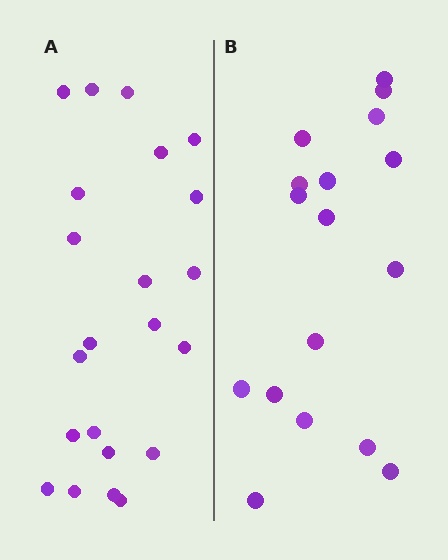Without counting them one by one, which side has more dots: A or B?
Region A (the left region) has more dots.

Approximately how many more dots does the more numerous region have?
Region A has about 5 more dots than region B.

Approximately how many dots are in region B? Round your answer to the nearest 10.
About 20 dots. (The exact count is 17, which rounds to 20.)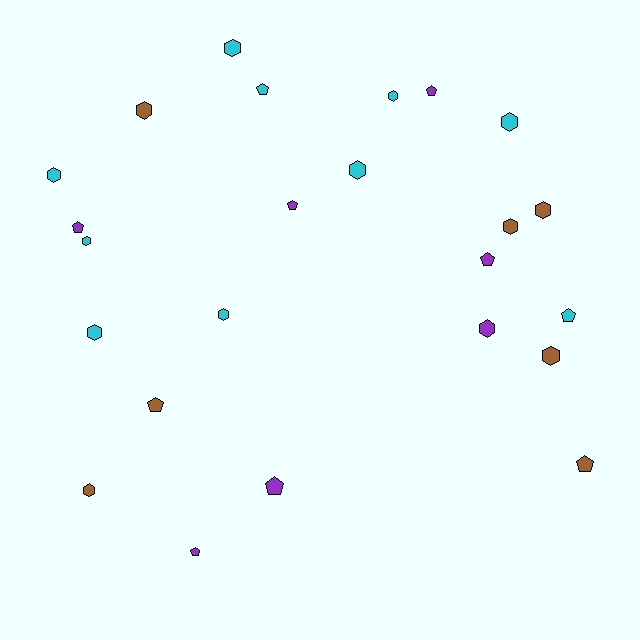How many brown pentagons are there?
There are 2 brown pentagons.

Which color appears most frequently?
Cyan, with 10 objects.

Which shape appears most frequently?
Hexagon, with 14 objects.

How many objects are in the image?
There are 24 objects.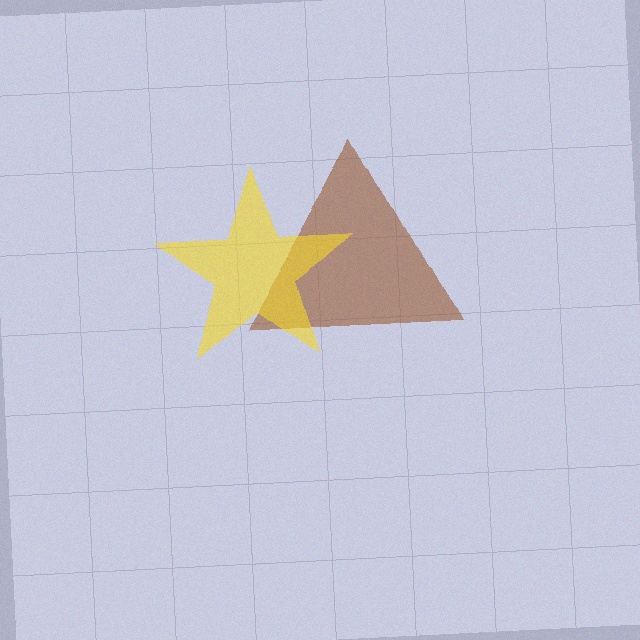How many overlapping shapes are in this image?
There are 2 overlapping shapes in the image.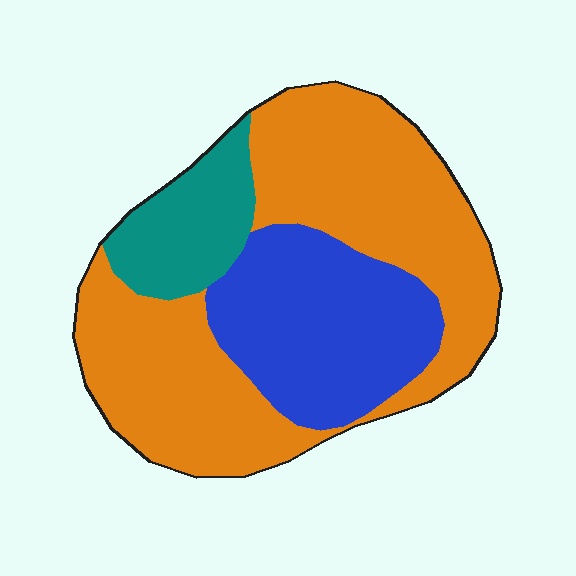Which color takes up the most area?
Orange, at roughly 60%.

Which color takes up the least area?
Teal, at roughly 15%.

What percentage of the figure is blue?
Blue covers about 30% of the figure.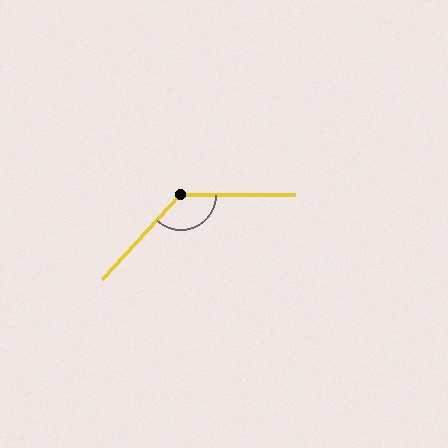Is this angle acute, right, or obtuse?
It is obtuse.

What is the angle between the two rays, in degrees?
Approximately 133 degrees.